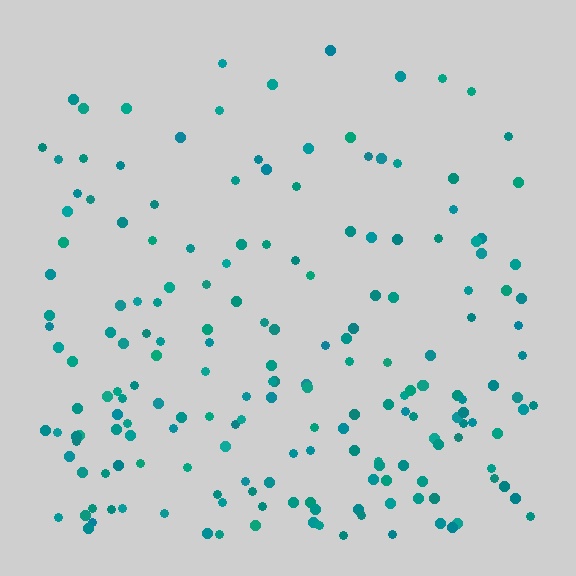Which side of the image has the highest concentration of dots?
The bottom.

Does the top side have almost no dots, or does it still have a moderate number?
Still a moderate number, just noticeably fewer than the bottom.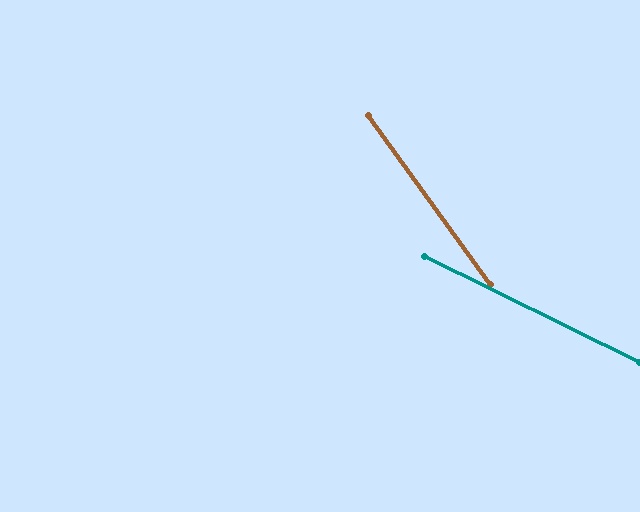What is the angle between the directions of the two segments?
Approximately 28 degrees.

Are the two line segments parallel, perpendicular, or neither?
Neither parallel nor perpendicular — they differ by about 28°.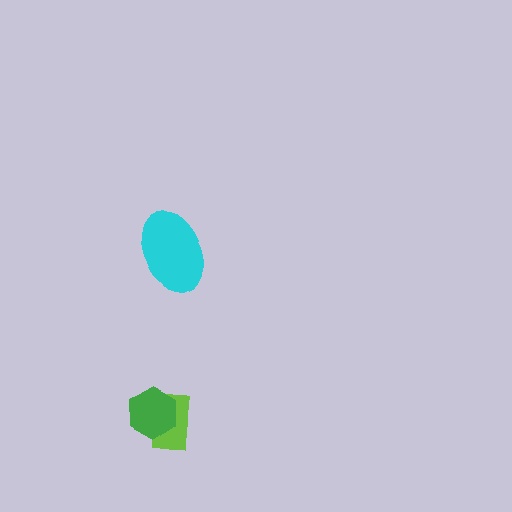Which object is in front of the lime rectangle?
The green hexagon is in front of the lime rectangle.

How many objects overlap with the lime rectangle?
1 object overlaps with the lime rectangle.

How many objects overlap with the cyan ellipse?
0 objects overlap with the cyan ellipse.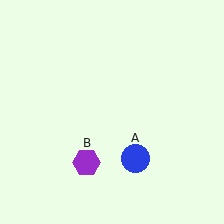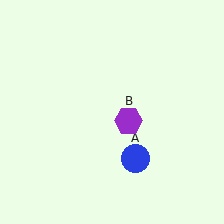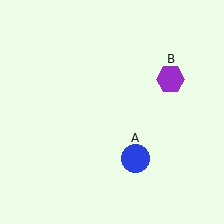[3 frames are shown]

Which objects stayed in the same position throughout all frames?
Blue circle (object A) remained stationary.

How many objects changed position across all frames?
1 object changed position: purple hexagon (object B).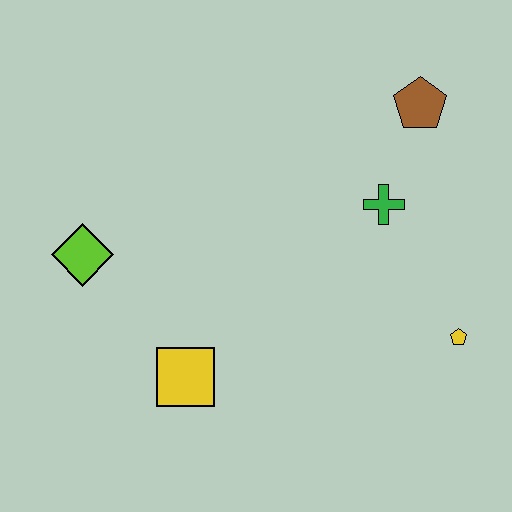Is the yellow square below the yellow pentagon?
Yes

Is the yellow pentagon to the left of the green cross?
No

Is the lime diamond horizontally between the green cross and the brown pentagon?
No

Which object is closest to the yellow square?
The lime diamond is closest to the yellow square.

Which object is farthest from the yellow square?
The brown pentagon is farthest from the yellow square.